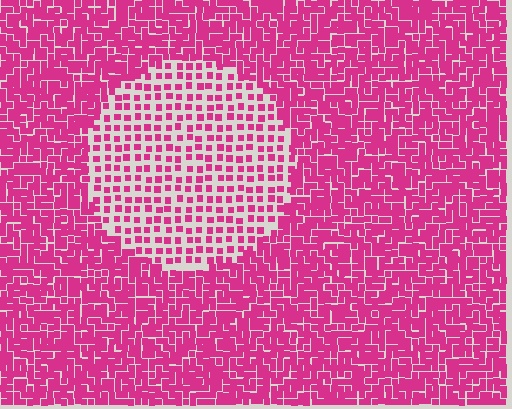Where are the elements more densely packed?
The elements are more densely packed outside the circle boundary.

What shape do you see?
I see a circle.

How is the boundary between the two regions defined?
The boundary is defined by a change in element density (approximately 2.3x ratio). All elements are the same color, size, and shape.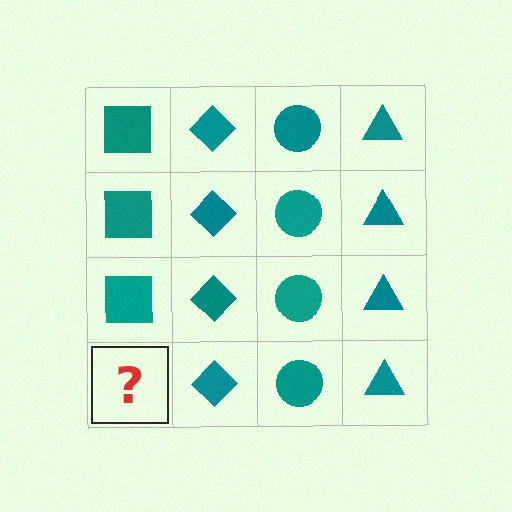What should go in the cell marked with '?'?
The missing cell should contain a teal square.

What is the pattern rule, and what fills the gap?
The rule is that each column has a consistent shape. The gap should be filled with a teal square.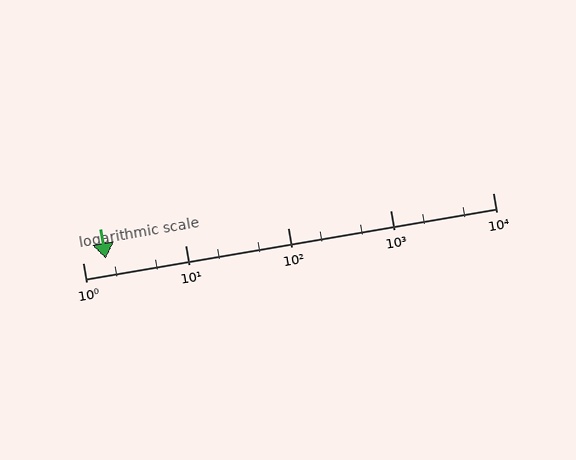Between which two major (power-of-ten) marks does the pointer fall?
The pointer is between 1 and 10.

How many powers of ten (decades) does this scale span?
The scale spans 4 decades, from 1 to 10000.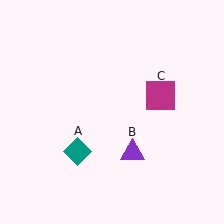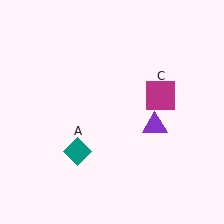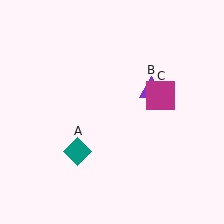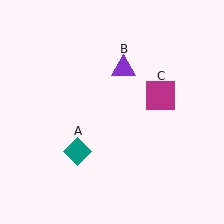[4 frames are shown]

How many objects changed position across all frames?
1 object changed position: purple triangle (object B).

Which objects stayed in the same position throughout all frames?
Teal diamond (object A) and magenta square (object C) remained stationary.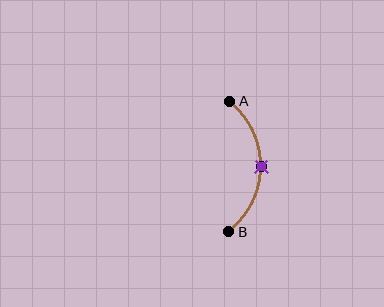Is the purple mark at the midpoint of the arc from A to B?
Yes. The purple mark lies on the arc at equal arc-length from both A and B — it is the arc midpoint.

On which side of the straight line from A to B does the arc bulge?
The arc bulges to the right of the straight line connecting A and B.